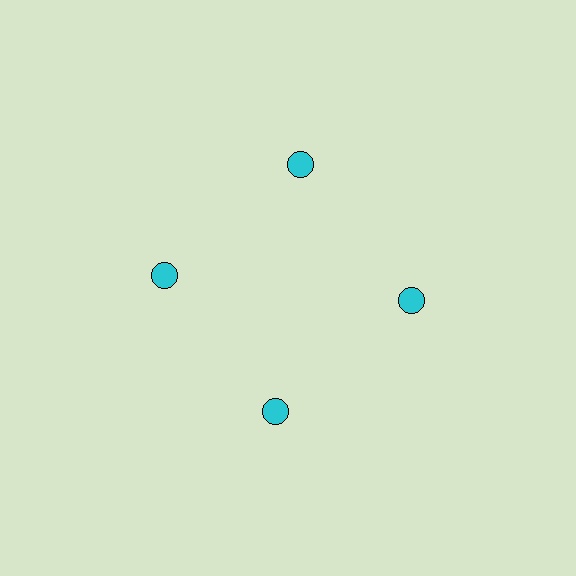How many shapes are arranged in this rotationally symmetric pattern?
There are 4 shapes, arranged in 4 groups of 1.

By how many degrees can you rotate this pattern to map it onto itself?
The pattern maps onto itself every 90 degrees of rotation.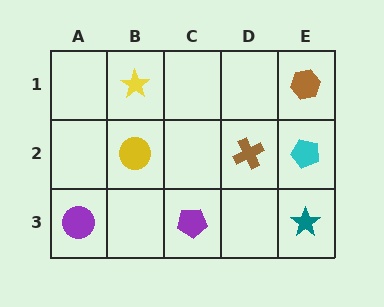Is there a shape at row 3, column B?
No, that cell is empty.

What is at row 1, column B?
A yellow star.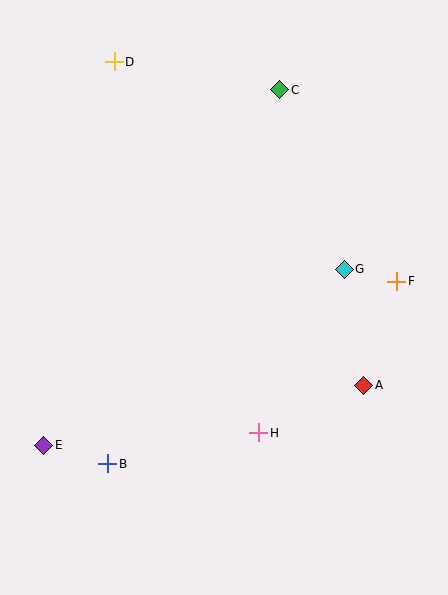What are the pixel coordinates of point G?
Point G is at (344, 269).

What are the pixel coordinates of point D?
Point D is at (114, 62).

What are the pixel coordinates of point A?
Point A is at (364, 385).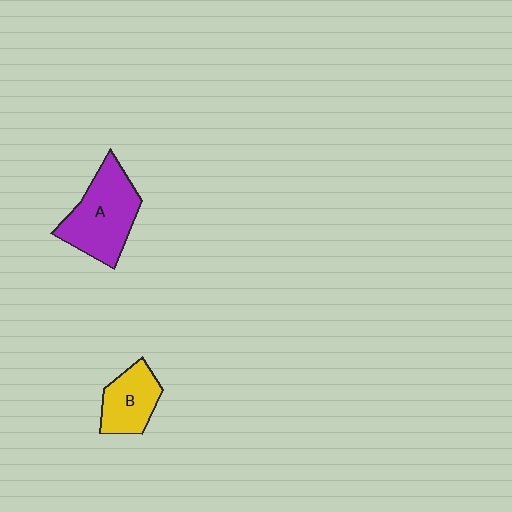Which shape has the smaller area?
Shape B (yellow).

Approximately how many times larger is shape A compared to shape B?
Approximately 1.6 times.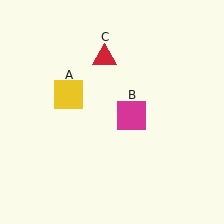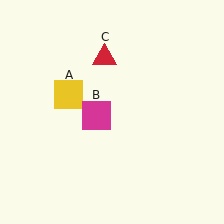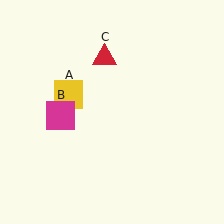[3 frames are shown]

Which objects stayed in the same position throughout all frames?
Yellow square (object A) and red triangle (object C) remained stationary.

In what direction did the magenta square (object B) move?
The magenta square (object B) moved left.